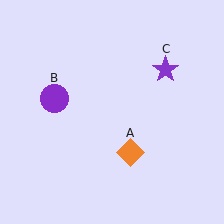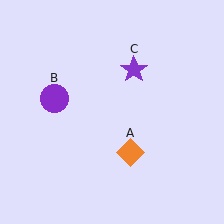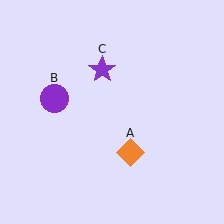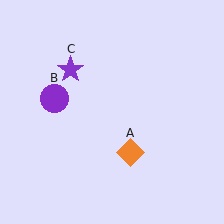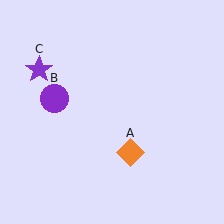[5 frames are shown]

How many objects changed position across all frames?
1 object changed position: purple star (object C).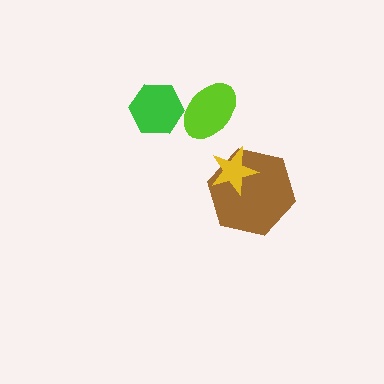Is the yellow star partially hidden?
No, no other shape covers it.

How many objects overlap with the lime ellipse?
1 object overlaps with the lime ellipse.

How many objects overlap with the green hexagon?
1 object overlaps with the green hexagon.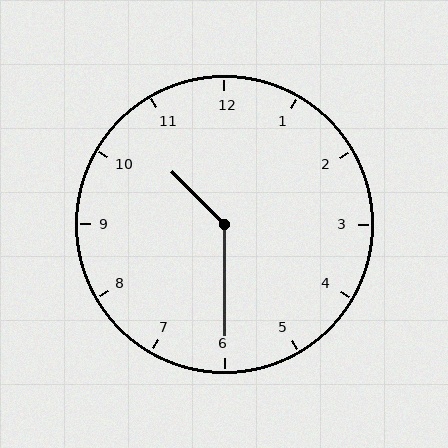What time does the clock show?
10:30.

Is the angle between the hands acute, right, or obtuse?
It is obtuse.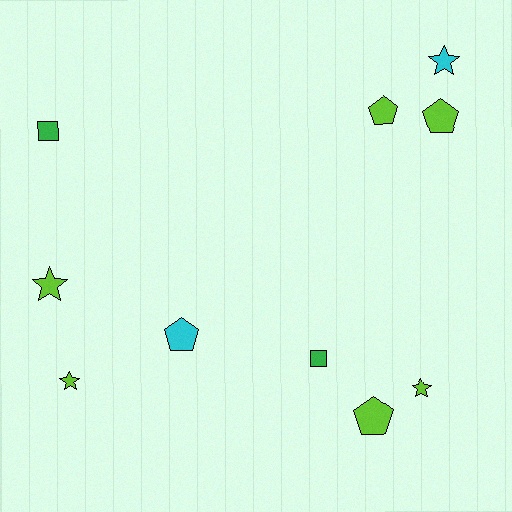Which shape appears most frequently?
Star, with 4 objects.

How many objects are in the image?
There are 10 objects.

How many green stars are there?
There are no green stars.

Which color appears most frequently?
Lime, with 6 objects.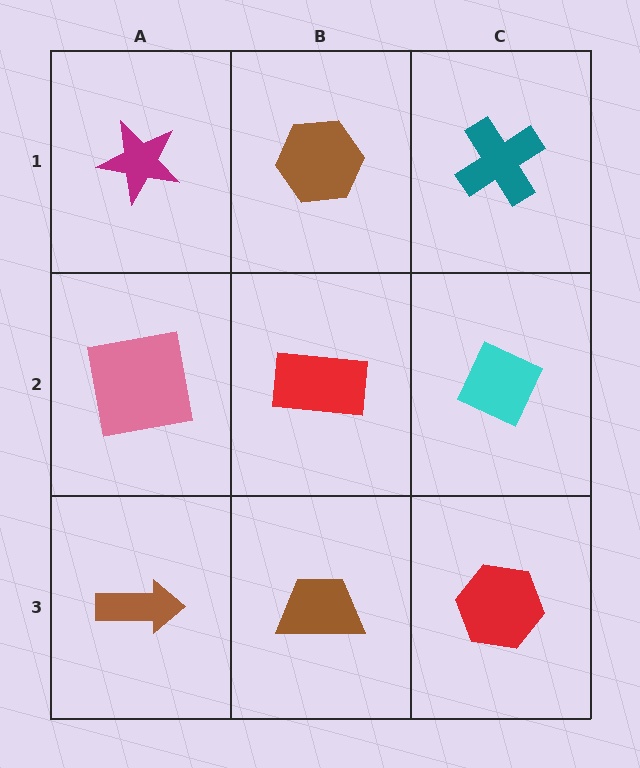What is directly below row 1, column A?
A pink square.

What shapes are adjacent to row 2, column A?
A magenta star (row 1, column A), a brown arrow (row 3, column A), a red rectangle (row 2, column B).